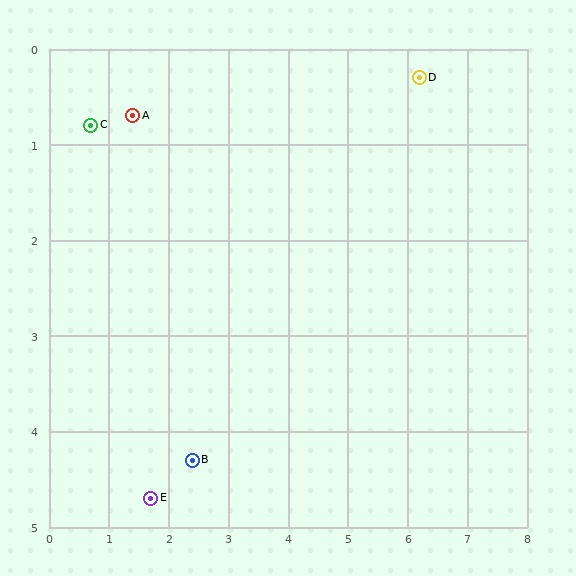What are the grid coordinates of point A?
Point A is at approximately (1.4, 0.7).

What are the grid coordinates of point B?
Point B is at approximately (2.4, 4.3).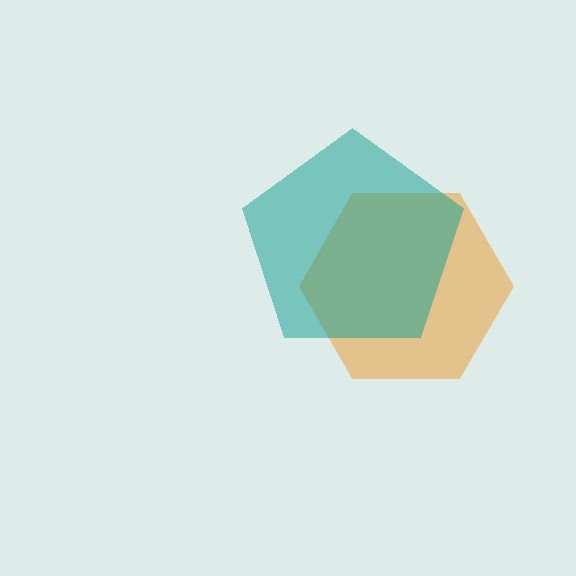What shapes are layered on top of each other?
The layered shapes are: an orange hexagon, a teal pentagon.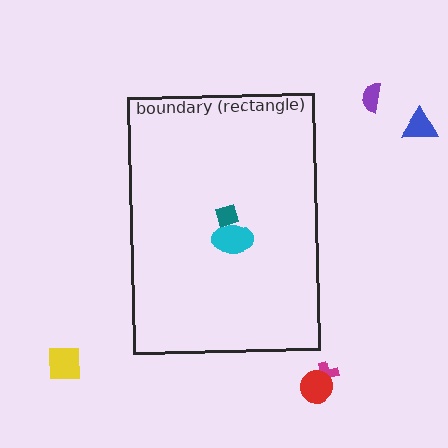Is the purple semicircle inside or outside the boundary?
Outside.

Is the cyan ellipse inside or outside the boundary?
Inside.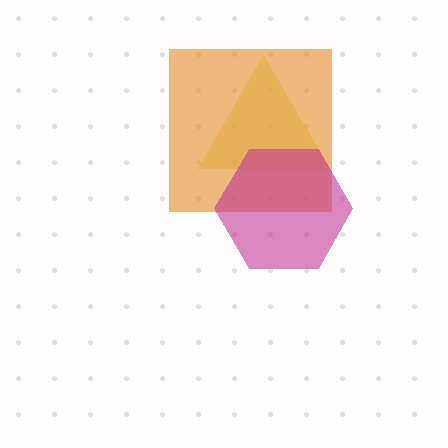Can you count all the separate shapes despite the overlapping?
Yes, there are 3 separate shapes.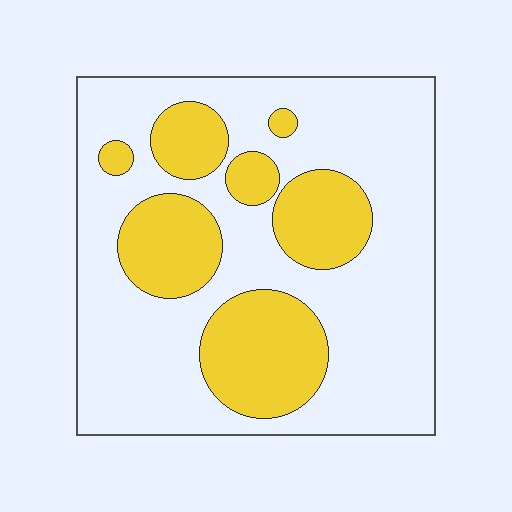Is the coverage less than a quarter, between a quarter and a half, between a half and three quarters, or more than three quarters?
Between a quarter and a half.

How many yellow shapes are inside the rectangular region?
7.